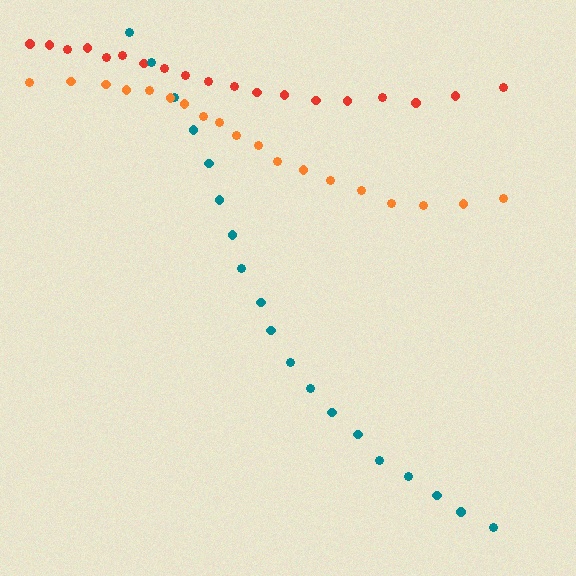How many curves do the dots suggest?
There are 3 distinct paths.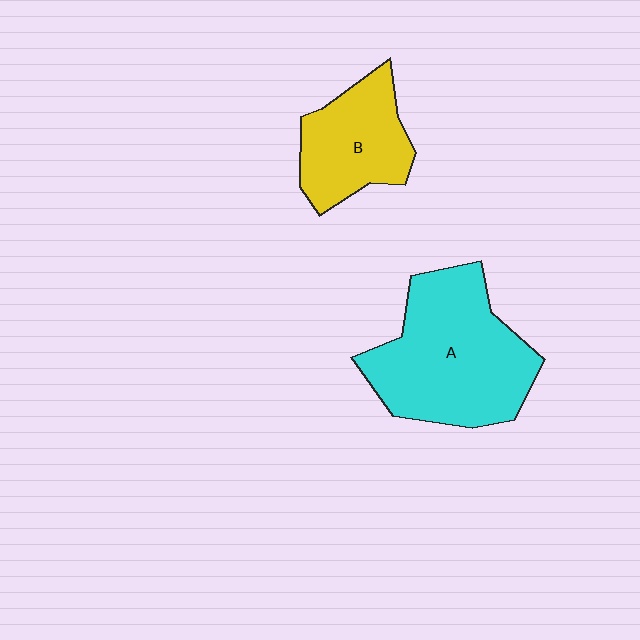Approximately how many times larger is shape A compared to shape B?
Approximately 1.7 times.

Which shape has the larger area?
Shape A (cyan).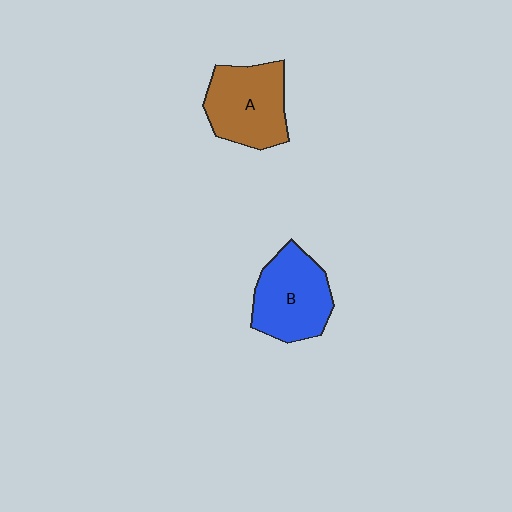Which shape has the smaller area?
Shape B (blue).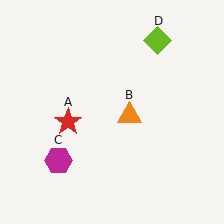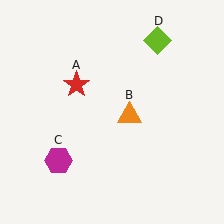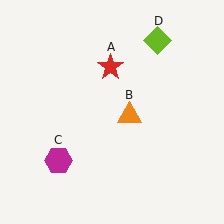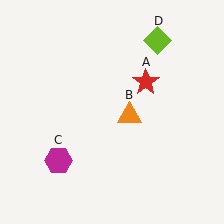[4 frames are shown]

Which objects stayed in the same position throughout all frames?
Orange triangle (object B) and magenta hexagon (object C) and lime diamond (object D) remained stationary.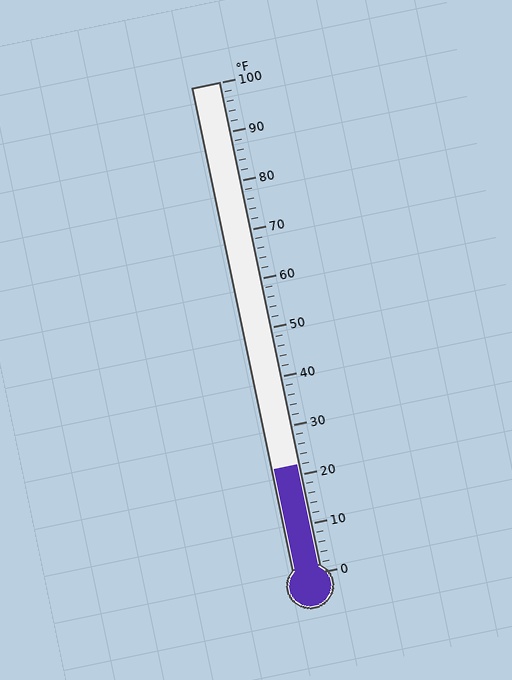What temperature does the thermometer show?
The thermometer shows approximately 22°F.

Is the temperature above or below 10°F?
The temperature is above 10°F.